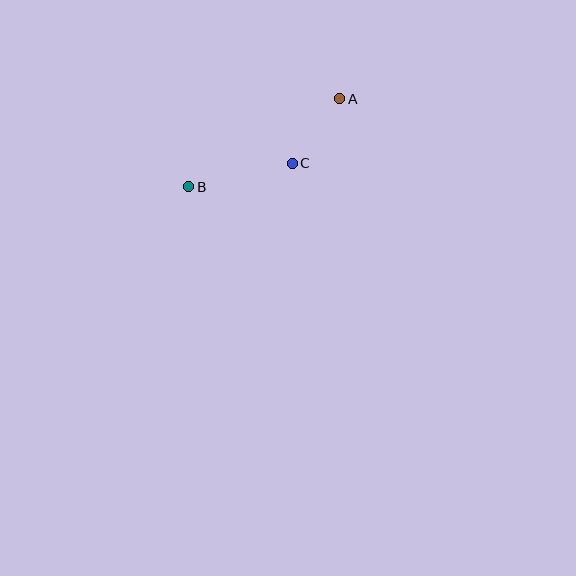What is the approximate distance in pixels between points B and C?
The distance between B and C is approximately 106 pixels.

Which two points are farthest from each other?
Points A and B are farthest from each other.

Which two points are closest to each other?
Points A and C are closest to each other.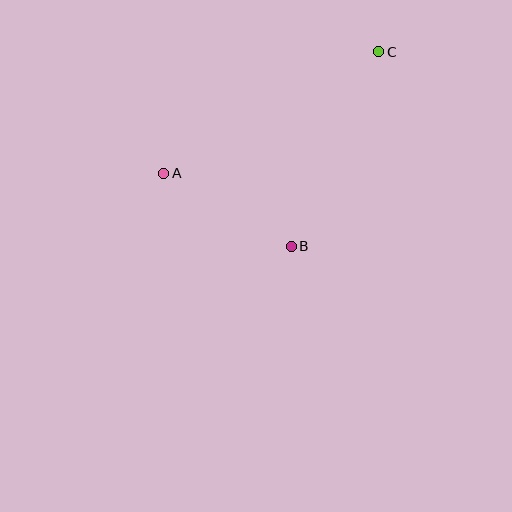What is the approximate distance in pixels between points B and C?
The distance between B and C is approximately 213 pixels.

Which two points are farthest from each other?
Points A and C are farthest from each other.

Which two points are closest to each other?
Points A and B are closest to each other.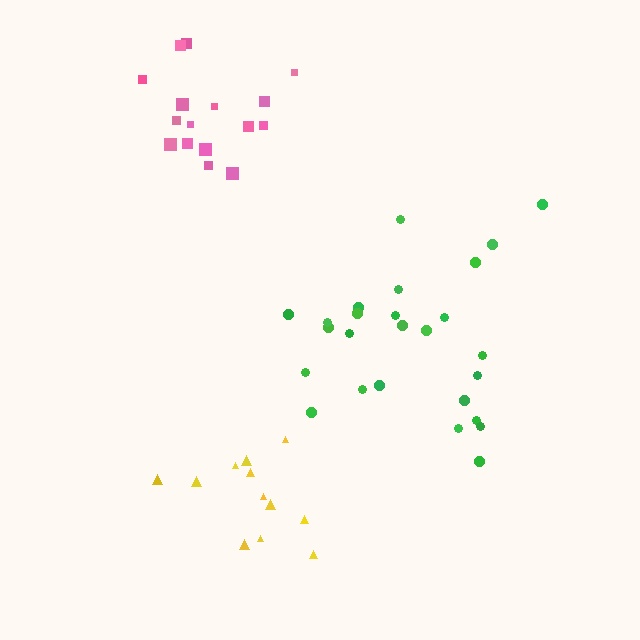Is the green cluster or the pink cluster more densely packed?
Pink.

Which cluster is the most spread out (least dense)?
Green.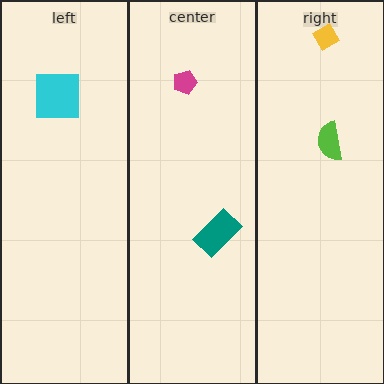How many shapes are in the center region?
2.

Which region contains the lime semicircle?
The right region.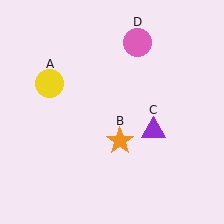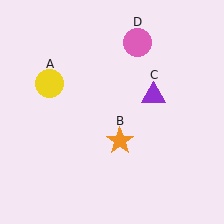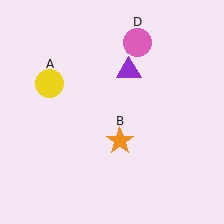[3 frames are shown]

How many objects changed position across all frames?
1 object changed position: purple triangle (object C).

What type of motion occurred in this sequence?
The purple triangle (object C) rotated counterclockwise around the center of the scene.